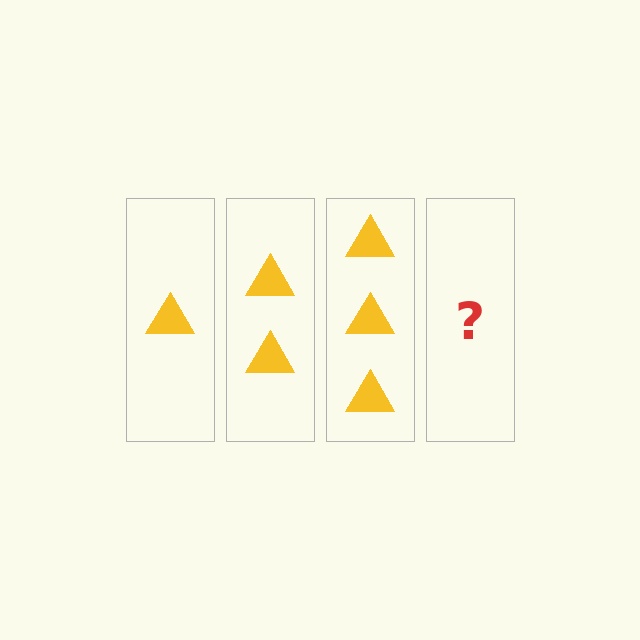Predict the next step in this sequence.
The next step is 4 triangles.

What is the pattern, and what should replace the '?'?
The pattern is that each step adds one more triangle. The '?' should be 4 triangles.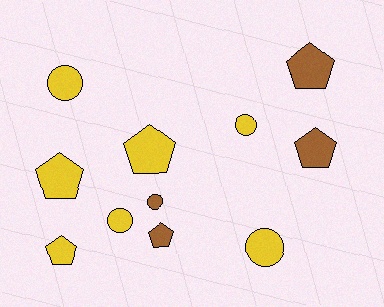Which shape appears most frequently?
Pentagon, with 6 objects.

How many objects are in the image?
There are 11 objects.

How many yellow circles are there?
There are 4 yellow circles.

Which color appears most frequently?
Yellow, with 7 objects.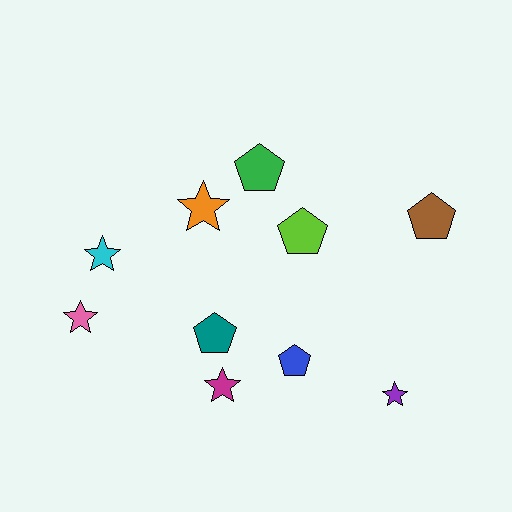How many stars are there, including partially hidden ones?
There are 5 stars.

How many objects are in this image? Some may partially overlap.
There are 10 objects.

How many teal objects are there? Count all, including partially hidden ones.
There is 1 teal object.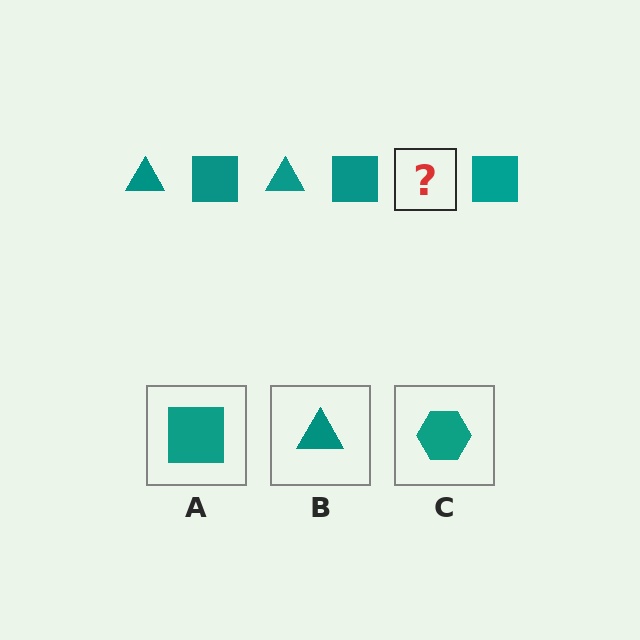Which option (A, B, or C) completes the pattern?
B.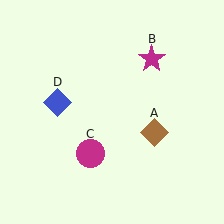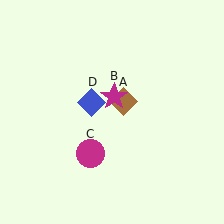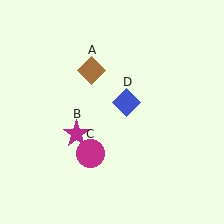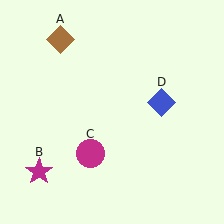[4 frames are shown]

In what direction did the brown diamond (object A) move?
The brown diamond (object A) moved up and to the left.